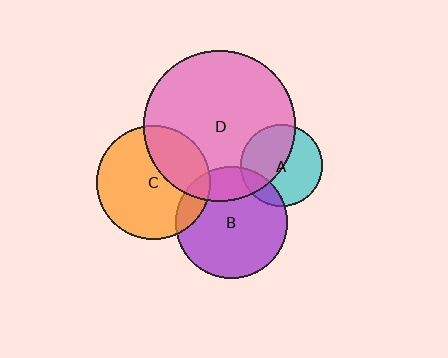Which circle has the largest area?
Circle D (pink).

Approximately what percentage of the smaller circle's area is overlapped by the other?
Approximately 20%.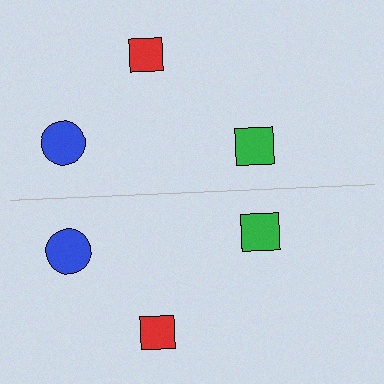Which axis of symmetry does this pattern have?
The pattern has a horizontal axis of symmetry running through the center of the image.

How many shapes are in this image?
There are 6 shapes in this image.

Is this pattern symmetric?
Yes, this pattern has bilateral (reflection) symmetry.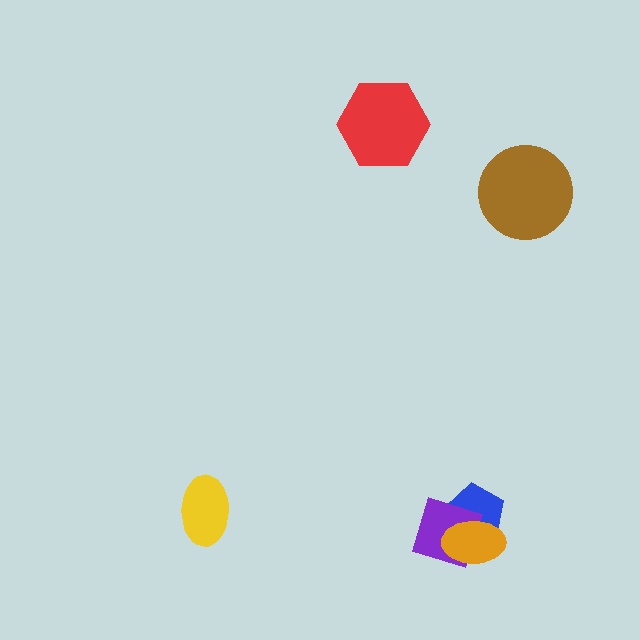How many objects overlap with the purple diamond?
2 objects overlap with the purple diamond.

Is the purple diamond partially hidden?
Yes, it is partially covered by another shape.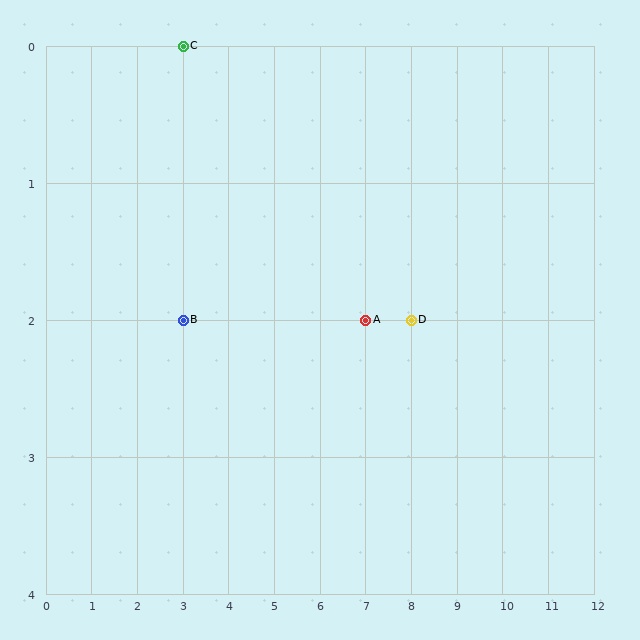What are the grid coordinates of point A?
Point A is at grid coordinates (7, 2).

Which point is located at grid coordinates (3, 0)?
Point C is at (3, 0).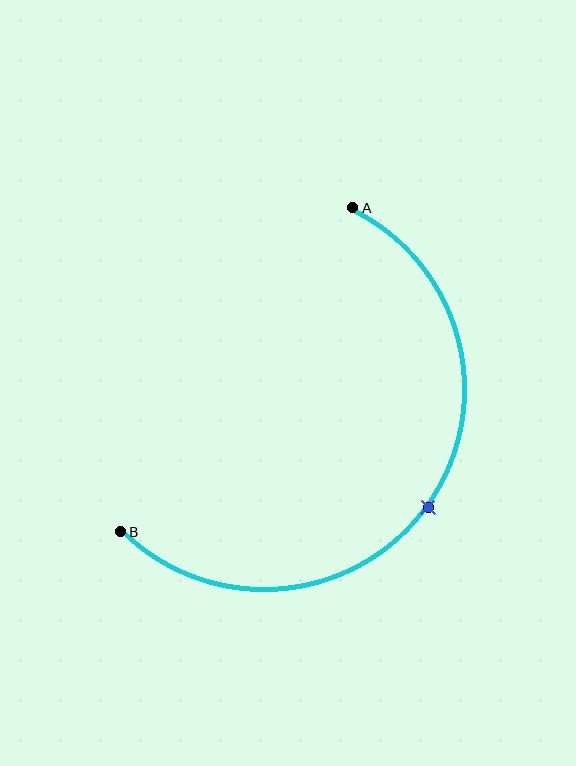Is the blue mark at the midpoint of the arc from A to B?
Yes. The blue mark lies on the arc at equal arc-length from both A and B — it is the arc midpoint.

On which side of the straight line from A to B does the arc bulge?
The arc bulges below and to the right of the straight line connecting A and B.